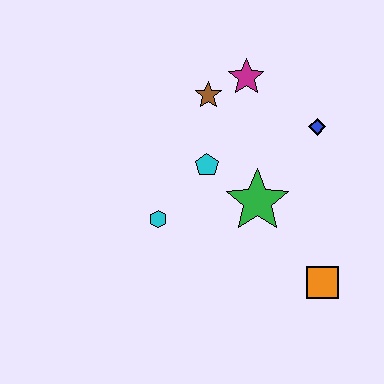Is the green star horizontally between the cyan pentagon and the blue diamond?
Yes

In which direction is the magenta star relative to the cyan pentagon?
The magenta star is above the cyan pentagon.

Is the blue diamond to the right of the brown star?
Yes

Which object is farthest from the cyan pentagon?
The orange square is farthest from the cyan pentagon.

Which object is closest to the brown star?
The magenta star is closest to the brown star.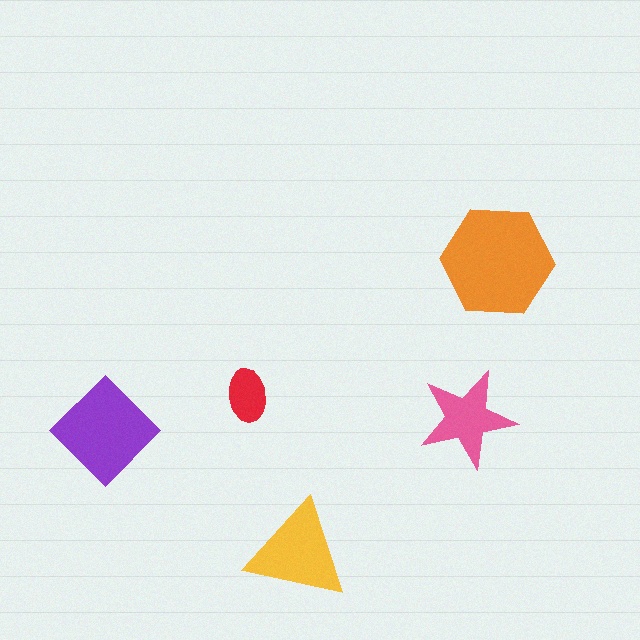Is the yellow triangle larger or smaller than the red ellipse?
Larger.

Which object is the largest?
The orange hexagon.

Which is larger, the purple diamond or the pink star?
The purple diamond.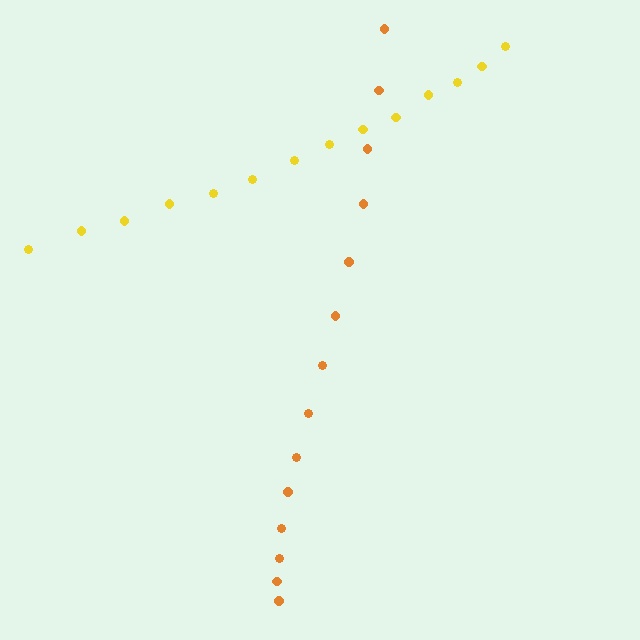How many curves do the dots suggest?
There are 2 distinct paths.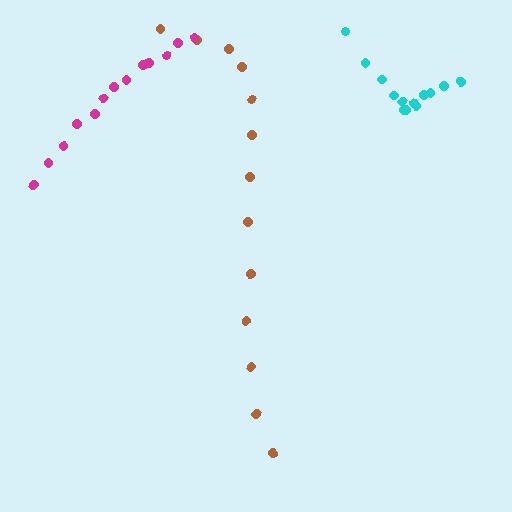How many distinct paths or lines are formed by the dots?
There are 3 distinct paths.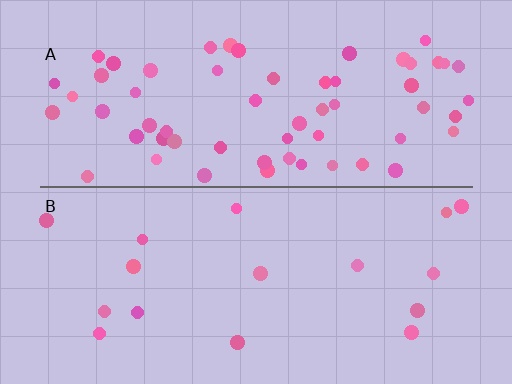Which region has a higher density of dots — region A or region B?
A (the top).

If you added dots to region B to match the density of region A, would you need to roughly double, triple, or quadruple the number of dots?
Approximately quadruple.